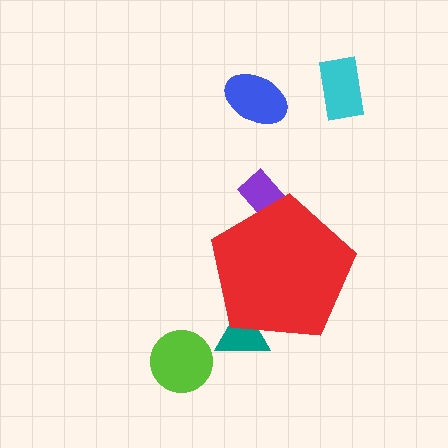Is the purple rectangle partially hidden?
Yes, the purple rectangle is partially hidden behind the red pentagon.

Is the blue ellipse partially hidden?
No, the blue ellipse is fully visible.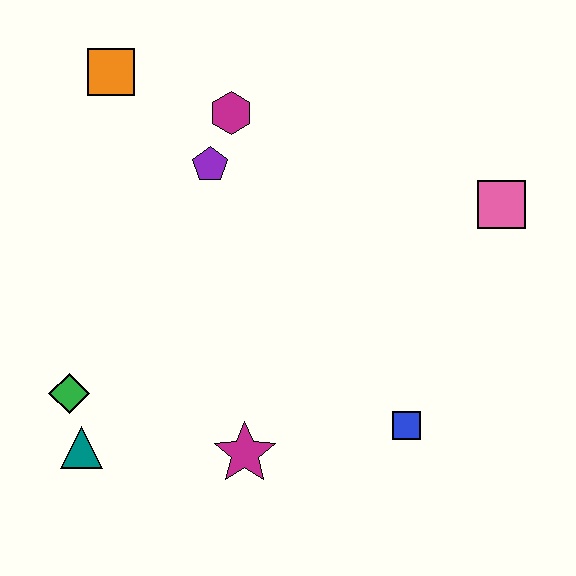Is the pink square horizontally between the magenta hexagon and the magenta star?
No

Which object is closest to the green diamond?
The teal triangle is closest to the green diamond.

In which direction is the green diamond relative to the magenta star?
The green diamond is to the left of the magenta star.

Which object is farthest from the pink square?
The teal triangle is farthest from the pink square.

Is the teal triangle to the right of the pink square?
No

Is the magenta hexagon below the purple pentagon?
No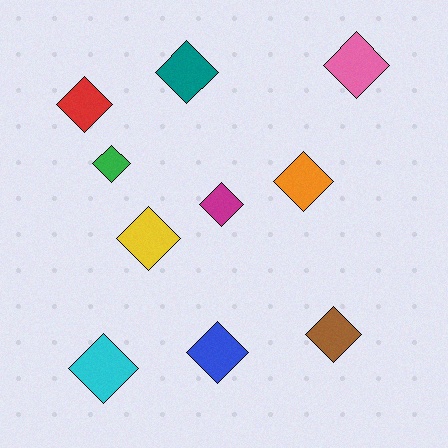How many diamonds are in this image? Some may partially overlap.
There are 10 diamonds.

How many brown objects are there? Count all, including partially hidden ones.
There is 1 brown object.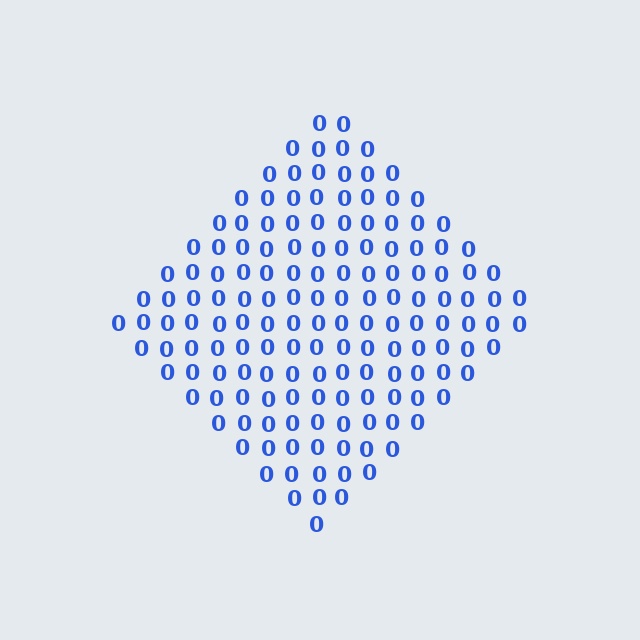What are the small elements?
The small elements are digit 0's.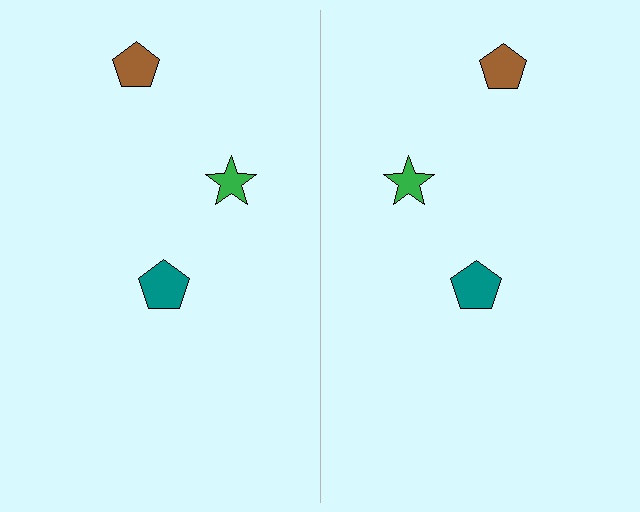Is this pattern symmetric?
Yes, this pattern has bilateral (reflection) symmetry.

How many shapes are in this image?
There are 6 shapes in this image.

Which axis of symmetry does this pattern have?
The pattern has a vertical axis of symmetry running through the center of the image.